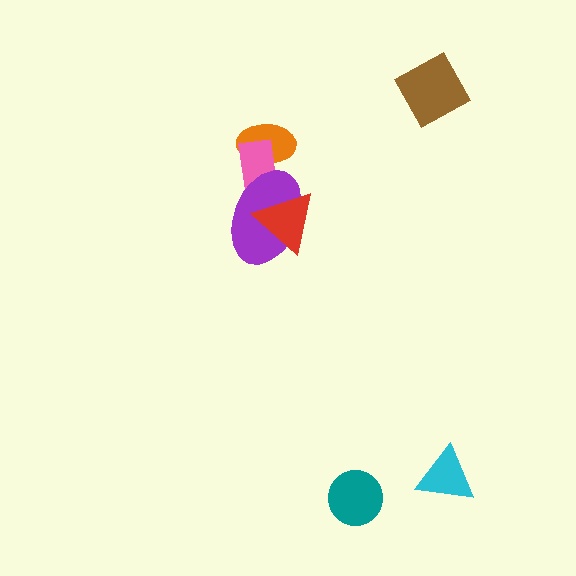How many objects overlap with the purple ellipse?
2 objects overlap with the purple ellipse.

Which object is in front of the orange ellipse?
The pink rectangle is in front of the orange ellipse.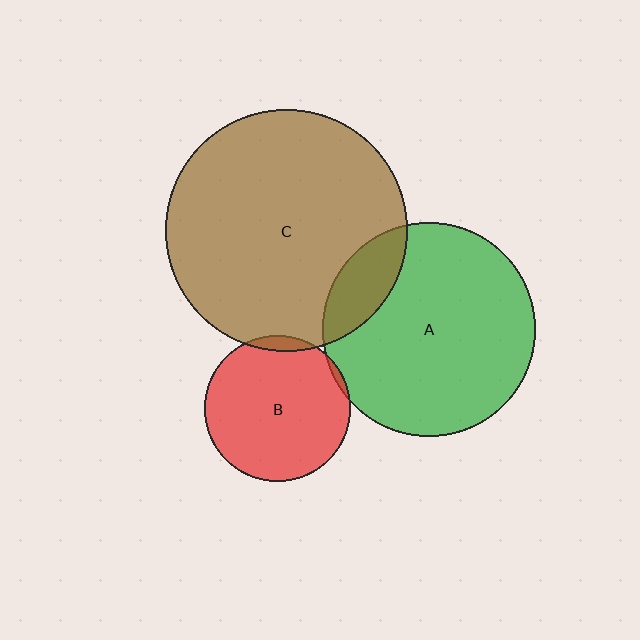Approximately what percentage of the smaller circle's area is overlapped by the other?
Approximately 5%.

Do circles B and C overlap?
Yes.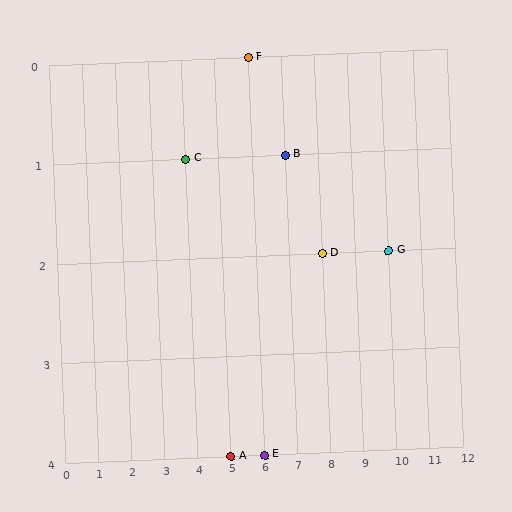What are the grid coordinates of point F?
Point F is at grid coordinates (6, 0).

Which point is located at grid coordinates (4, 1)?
Point C is at (4, 1).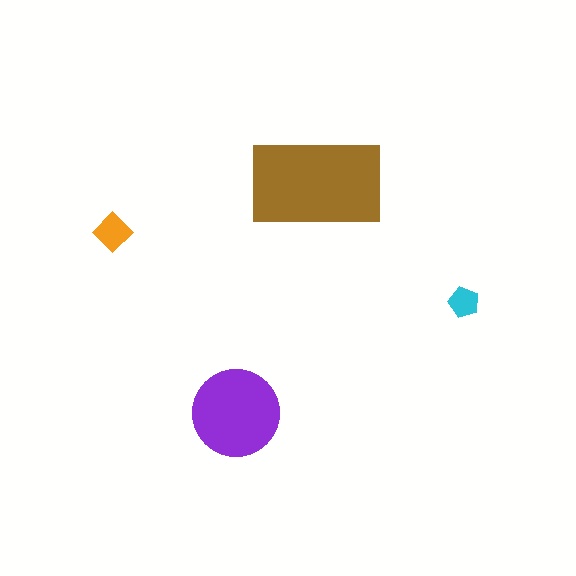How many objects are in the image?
There are 4 objects in the image.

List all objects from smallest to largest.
The cyan pentagon, the orange diamond, the purple circle, the brown rectangle.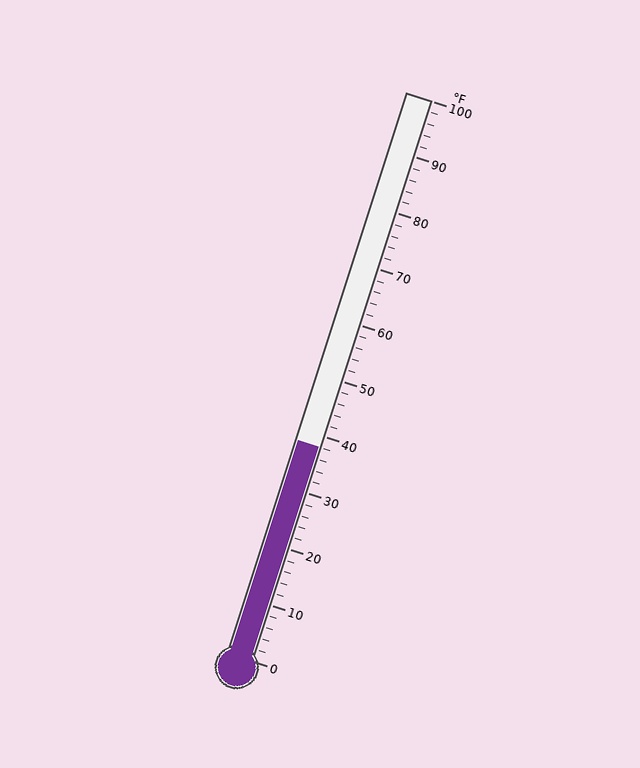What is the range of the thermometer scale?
The thermometer scale ranges from 0°F to 100°F.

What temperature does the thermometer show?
The thermometer shows approximately 38°F.